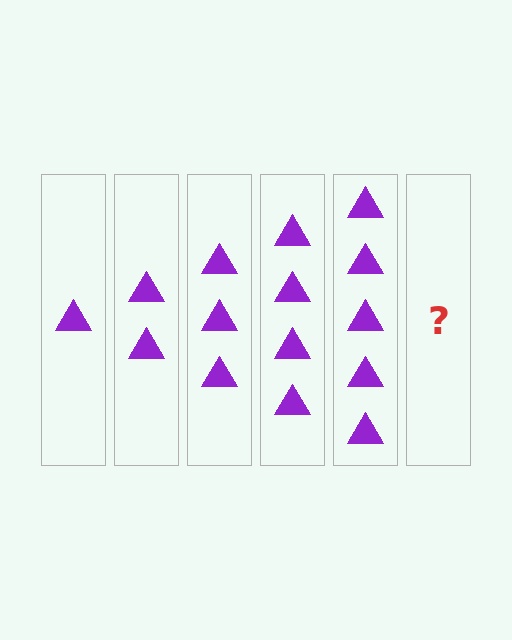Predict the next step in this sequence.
The next step is 6 triangles.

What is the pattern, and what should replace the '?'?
The pattern is that each step adds one more triangle. The '?' should be 6 triangles.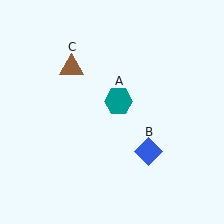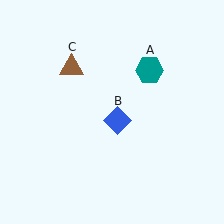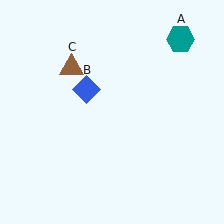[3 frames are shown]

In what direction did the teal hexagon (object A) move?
The teal hexagon (object A) moved up and to the right.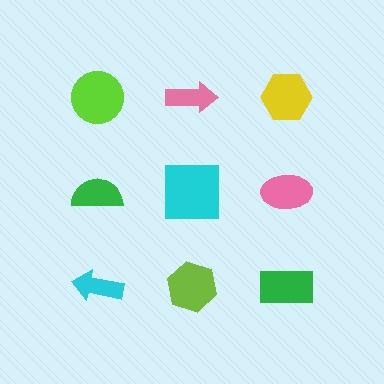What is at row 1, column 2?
A pink arrow.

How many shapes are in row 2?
3 shapes.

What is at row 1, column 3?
A yellow hexagon.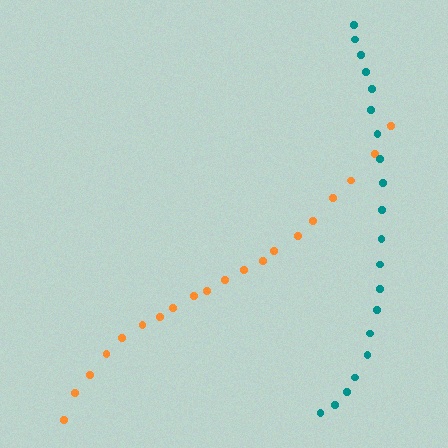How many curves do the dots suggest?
There are 2 distinct paths.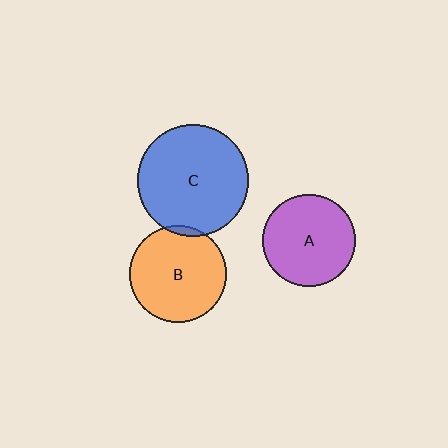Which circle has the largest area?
Circle C (blue).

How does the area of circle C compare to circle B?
Approximately 1.3 times.